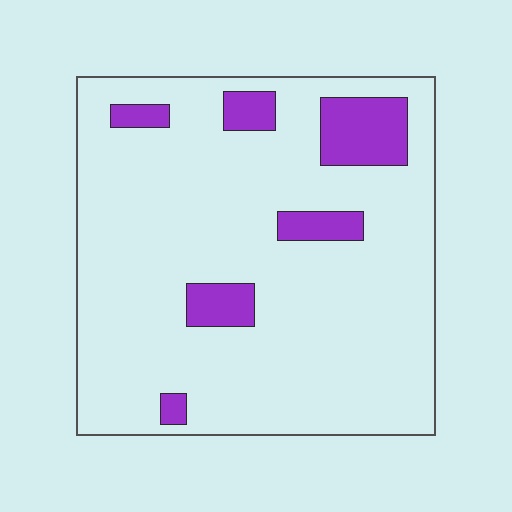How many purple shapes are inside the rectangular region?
6.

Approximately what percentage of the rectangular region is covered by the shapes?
Approximately 10%.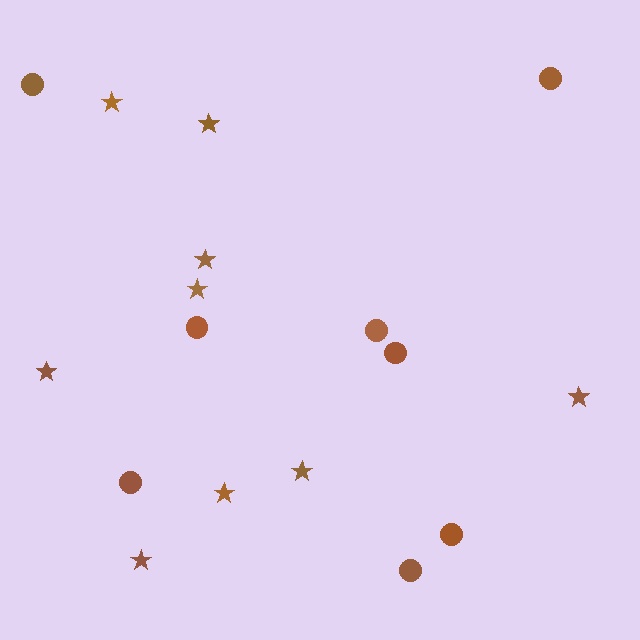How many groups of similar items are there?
There are 2 groups: one group of stars (9) and one group of circles (8).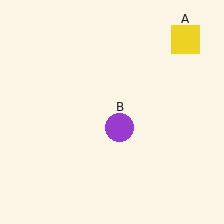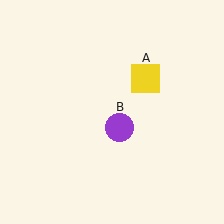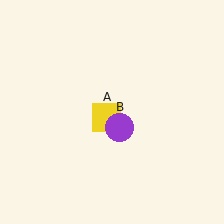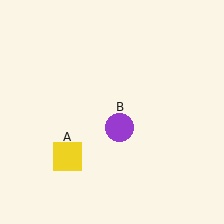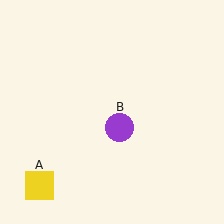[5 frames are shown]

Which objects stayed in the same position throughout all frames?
Purple circle (object B) remained stationary.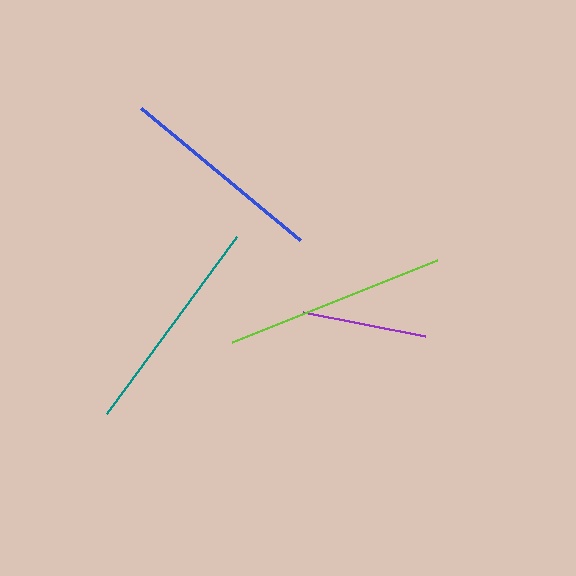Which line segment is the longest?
The lime line is the longest at approximately 221 pixels.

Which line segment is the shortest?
The purple line is the shortest at approximately 123 pixels.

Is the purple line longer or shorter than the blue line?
The blue line is longer than the purple line.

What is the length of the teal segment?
The teal segment is approximately 219 pixels long.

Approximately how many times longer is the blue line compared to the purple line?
The blue line is approximately 1.7 times the length of the purple line.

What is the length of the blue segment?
The blue segment is approximately 207 pixels long.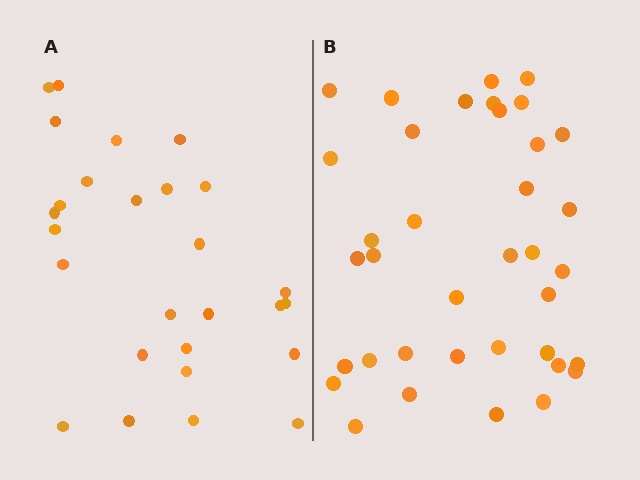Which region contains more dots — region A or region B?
Region B (the right region) has more dots.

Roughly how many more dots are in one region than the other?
Region B has roughly 10 or so more dots than region A.